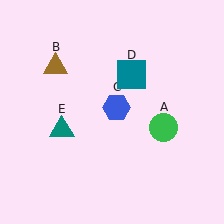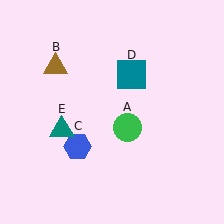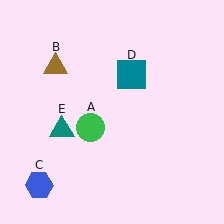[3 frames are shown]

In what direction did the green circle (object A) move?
The green circle (object A) moved left.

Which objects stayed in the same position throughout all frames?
Brown triangle (object B) and teal square (object D) and teal triangle (object E) remained stationary.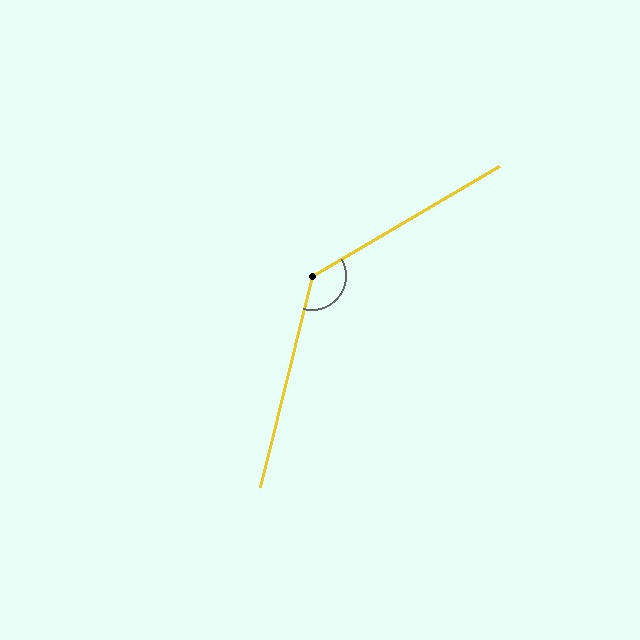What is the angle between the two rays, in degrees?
Approximately 134 degrees.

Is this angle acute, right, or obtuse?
It is obtuse.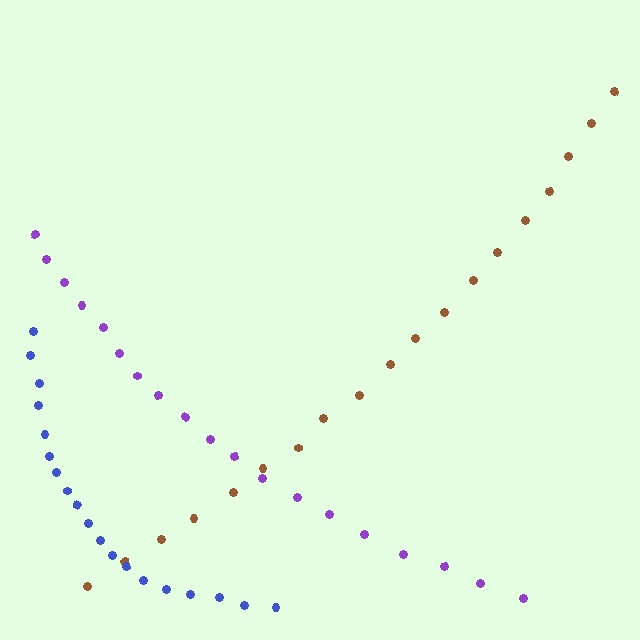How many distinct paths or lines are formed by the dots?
There are 3 distinct paths.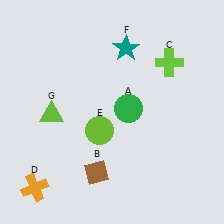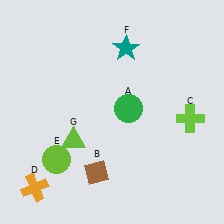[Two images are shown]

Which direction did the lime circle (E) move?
The lime circle (E) moved left.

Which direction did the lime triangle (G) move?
The lime triangle (G) moved down.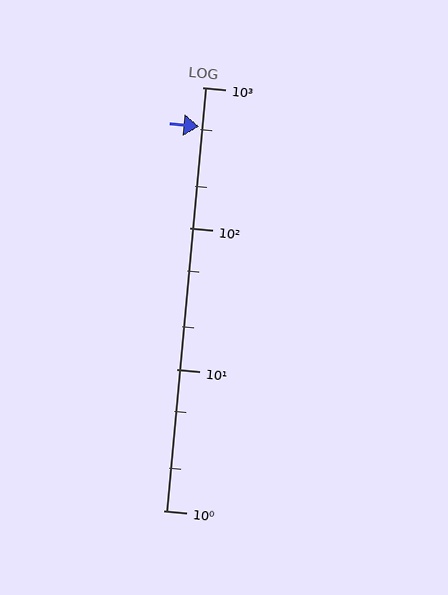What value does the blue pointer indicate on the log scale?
The pointer indicates approximately 530.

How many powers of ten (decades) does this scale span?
The scale spans 3 decades, from 1 to 1000.